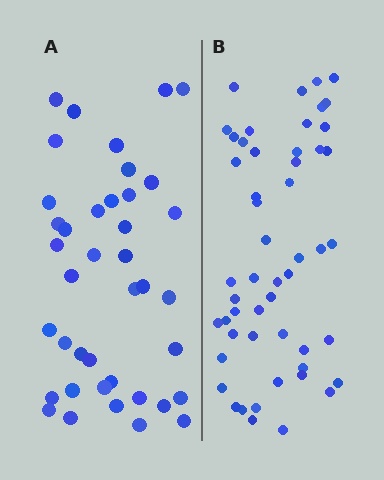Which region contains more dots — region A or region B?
Region B (the right region) has more dots.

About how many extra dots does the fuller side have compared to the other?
Region B has roughly 12 or so more dots than region A.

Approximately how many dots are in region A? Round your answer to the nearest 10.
About 40 dots.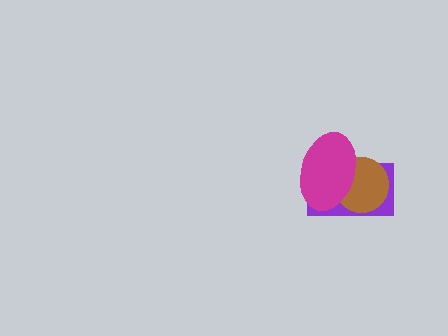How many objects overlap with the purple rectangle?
2 objects overlap with the purple rectangle.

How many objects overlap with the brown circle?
2 objects overlap with the brown circle.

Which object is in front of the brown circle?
The magenta ellipse is in front of the brown circle.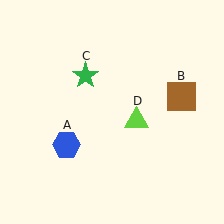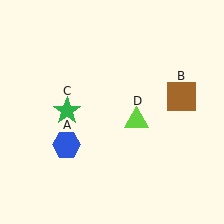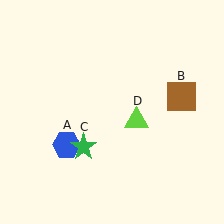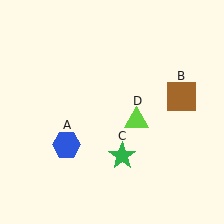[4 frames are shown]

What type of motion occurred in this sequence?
The green star (object C) rotated counterclockwise around the center of the scene.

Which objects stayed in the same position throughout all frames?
Blue hexagon (object A) and brown square (object B) and lime triangle (object D) remained stationary.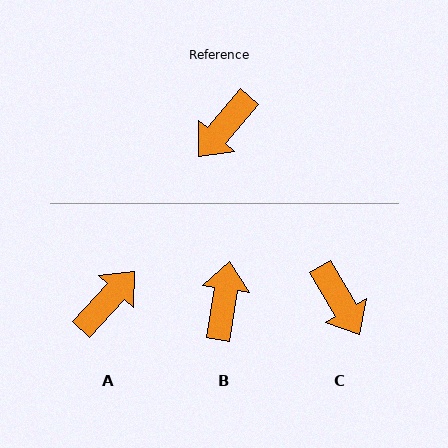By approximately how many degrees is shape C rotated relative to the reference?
Approximately 71 degrees counter-clockwise.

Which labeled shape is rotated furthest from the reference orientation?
A, about 178 degrees away.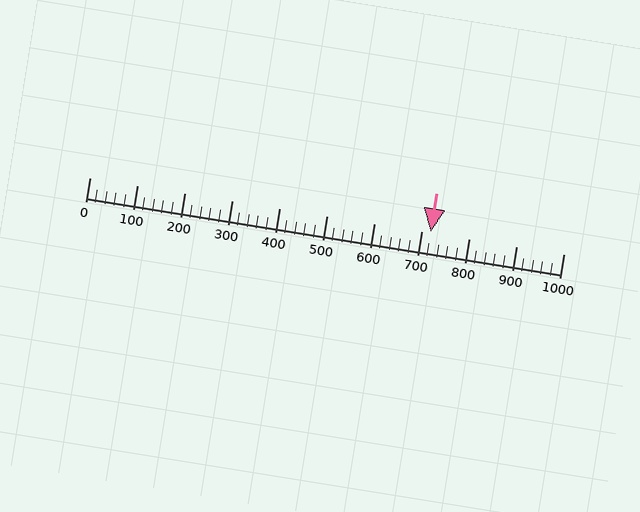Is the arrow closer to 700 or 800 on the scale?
The arrow is closer to 700.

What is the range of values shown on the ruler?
The ruler shows values from 0 to 1000.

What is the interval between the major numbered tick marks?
The major tick marks are spaced 100 units apart.